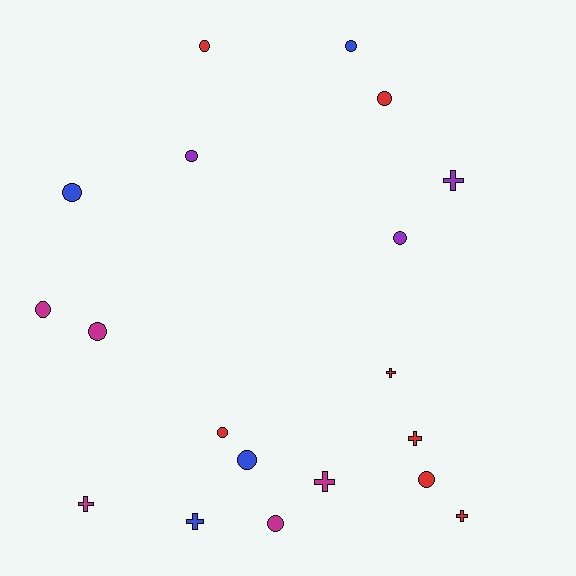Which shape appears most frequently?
Circle, with 12 objects.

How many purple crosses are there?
There is 1 purple cross.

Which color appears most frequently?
Red, with 7 objects.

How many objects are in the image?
There are 19 objects.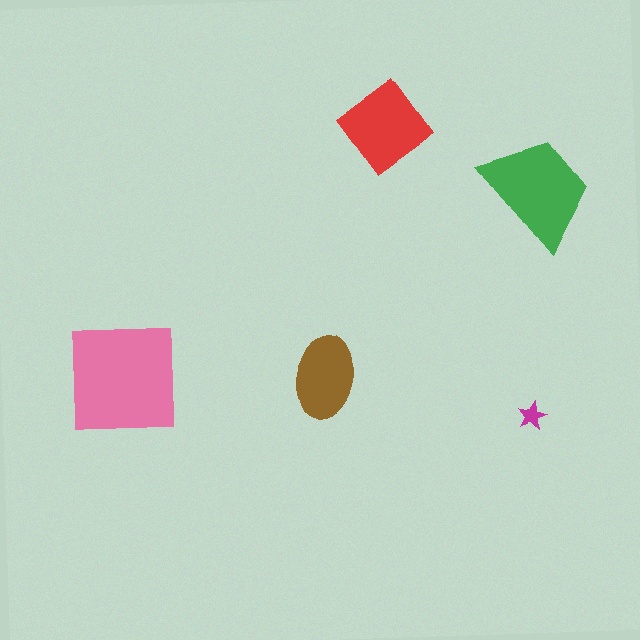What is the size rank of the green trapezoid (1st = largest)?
2nd.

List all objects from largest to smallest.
The pink square, the green trapezoid, the red diamond, the brown ellipse, the magenta star.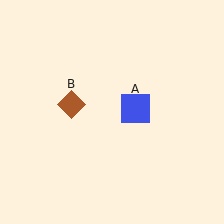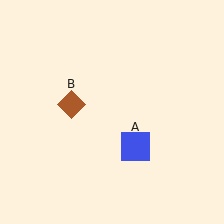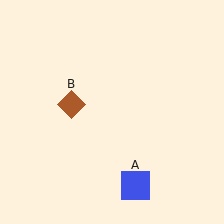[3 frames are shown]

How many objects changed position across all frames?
1 object changed position: blue square (object A).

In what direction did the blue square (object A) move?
The blue square (object A) moved down.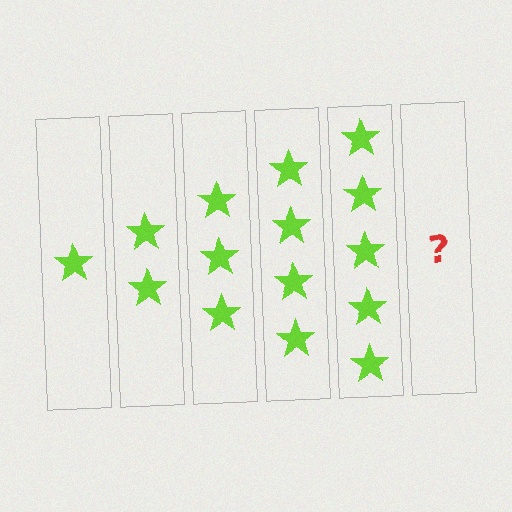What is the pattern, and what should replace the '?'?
The pattern is that each step adds one more star. The '?' should be 6 stars.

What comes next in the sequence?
The next element should be 6 stars.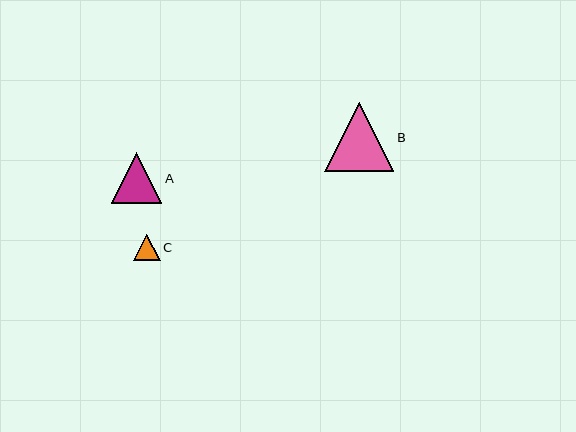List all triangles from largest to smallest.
From largest to smallest: B, A, C.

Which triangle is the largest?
Triangle B is the largest with a size of approximately 69 pixels.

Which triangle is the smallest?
Triangle C is the smallest with a size of approximately 27 pixels.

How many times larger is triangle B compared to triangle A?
Triangle B is approximately 1.4 times the size of triangle A.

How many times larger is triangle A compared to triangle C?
Triangle A is approximately 1.9 times the size of triangle C.